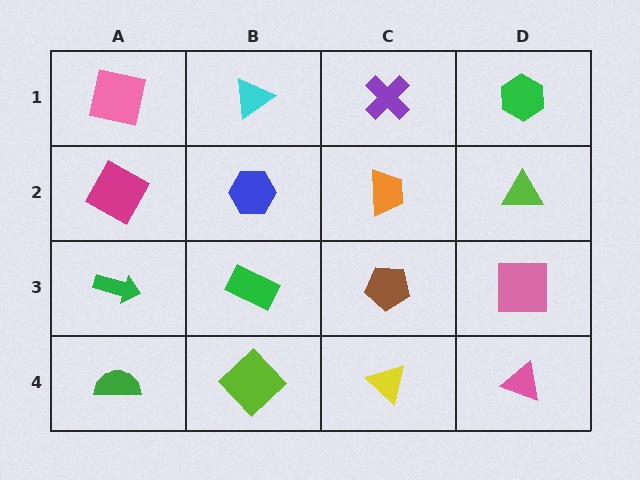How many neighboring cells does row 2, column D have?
3.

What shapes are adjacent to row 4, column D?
A pink square (row 3, column D), a yellow triangle (row 4, column C).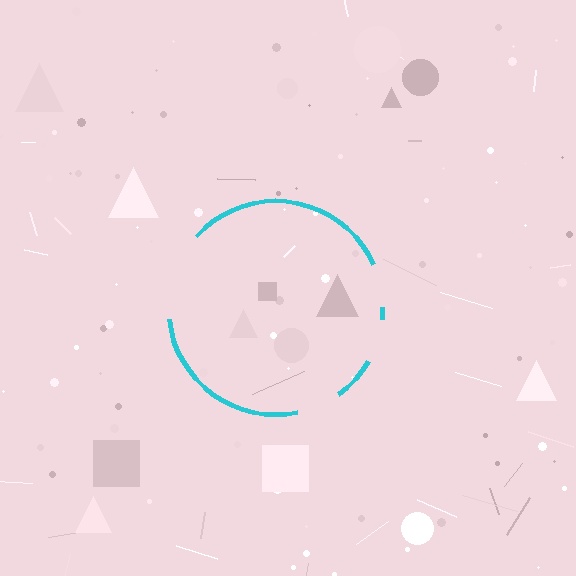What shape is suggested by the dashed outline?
The dashed outline suggests a circle.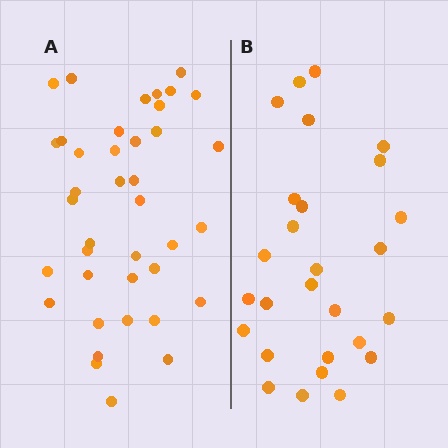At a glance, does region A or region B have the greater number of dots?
Region A (the left region) has more dots.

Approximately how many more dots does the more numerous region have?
Region A has roughly 12 or so more dots than region B.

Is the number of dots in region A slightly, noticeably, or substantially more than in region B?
Region A has noticeably more, but not dramatically so. The ratio is roughly 1.4 to 1.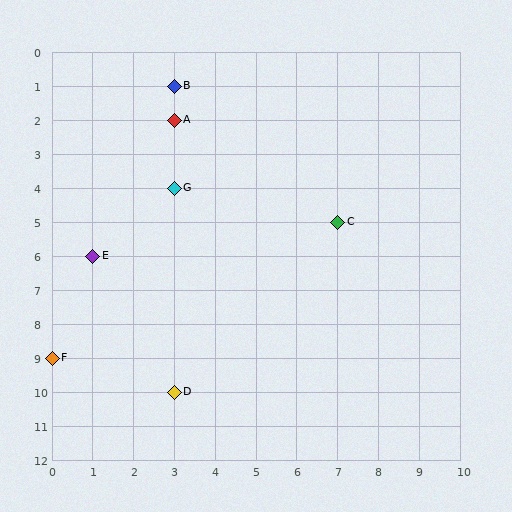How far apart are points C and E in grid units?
Points C and E are 6 columns and 1 row apart (about 6.1 grid units diagonally).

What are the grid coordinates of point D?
Point D is at grid coordinates (3, 10).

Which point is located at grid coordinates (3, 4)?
Point G is at (3, 4).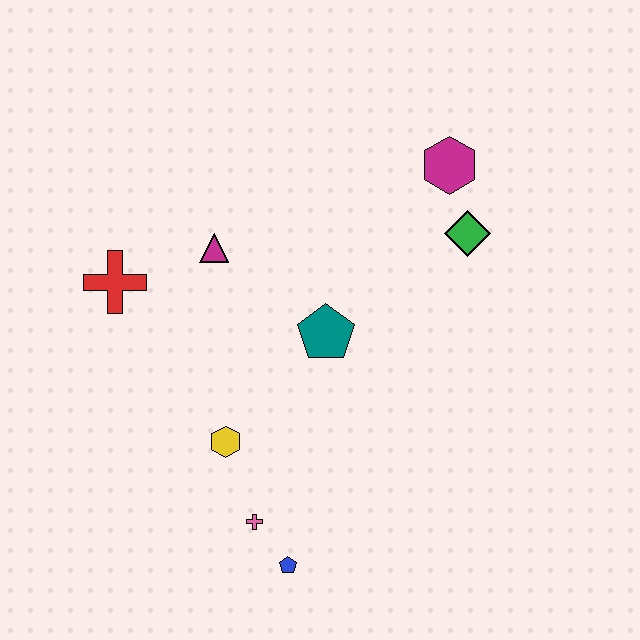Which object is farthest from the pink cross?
The magenta hexagon is farthest from the pink cross.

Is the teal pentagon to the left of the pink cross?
No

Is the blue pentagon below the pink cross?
Yes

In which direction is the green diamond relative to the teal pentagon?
The green diamond is to the right of the teal pentagon.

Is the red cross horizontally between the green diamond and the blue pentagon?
No